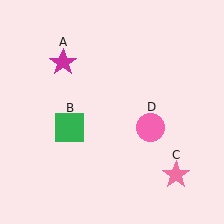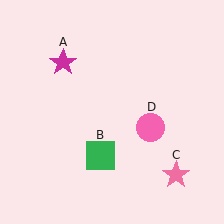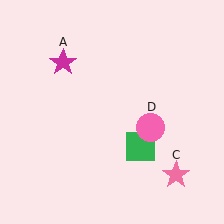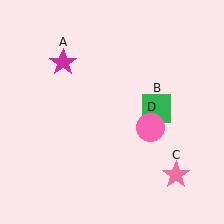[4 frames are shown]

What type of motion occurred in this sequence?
The green square (object B) rotated counterclockwise around the center of the scene.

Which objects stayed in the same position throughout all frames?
Magenta star (object A) and pink star (object C) and pink circle (object D) remained stationary.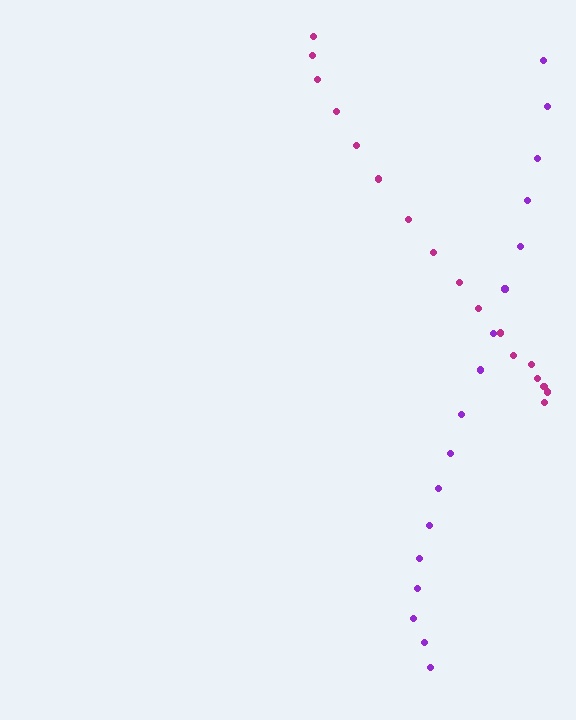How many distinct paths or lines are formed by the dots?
There are 2 distinct paths.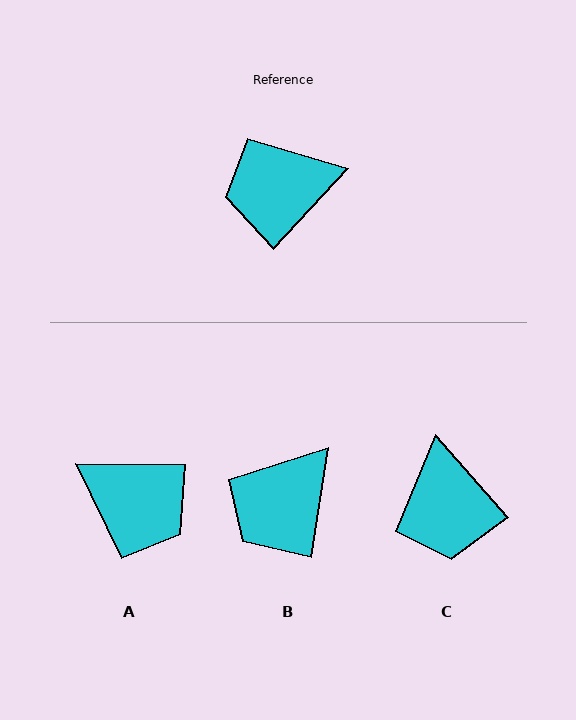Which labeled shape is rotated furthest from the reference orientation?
A, about 133 degrees away.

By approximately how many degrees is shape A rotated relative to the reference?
Approximately 133 degrees counter-clockwise.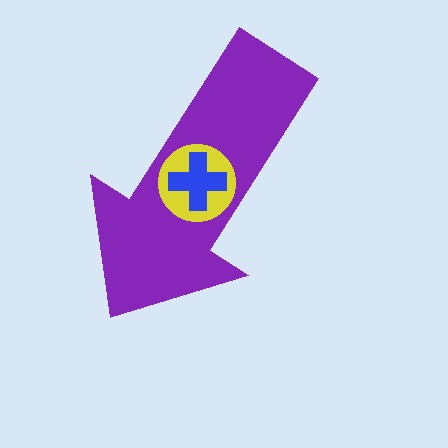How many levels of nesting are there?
3.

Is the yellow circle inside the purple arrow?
Yes.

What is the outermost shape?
The purple arrow.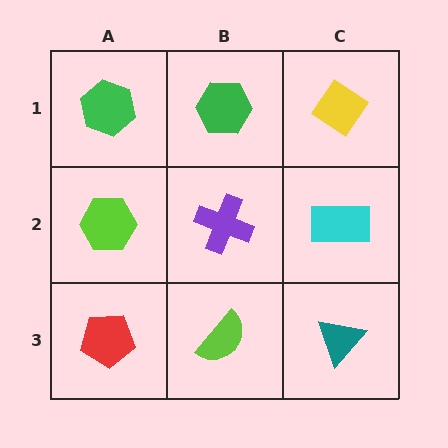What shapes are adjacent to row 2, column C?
A yellow diamond (row 1, column C), a teal triangle (row 3, column C), a purple cross (row 2, column B).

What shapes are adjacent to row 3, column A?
A lime hexagon (row 2, column A), a lime semicircle (row 3, column B).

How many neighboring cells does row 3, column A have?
2.